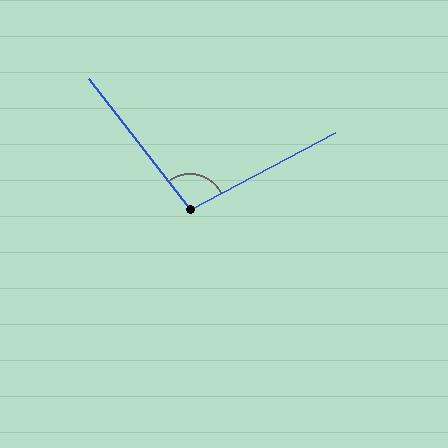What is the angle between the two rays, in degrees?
Approximately 100 degrees.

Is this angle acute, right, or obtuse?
It is obtuse.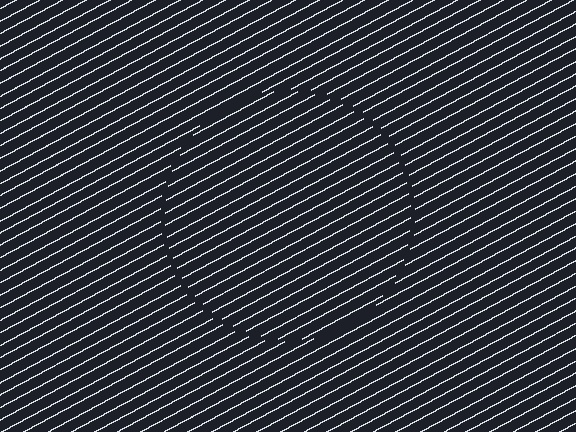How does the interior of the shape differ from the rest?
The interior of the shape contains the same grating, shifted by half a period — the contour is defined by the phase discontinuity where line-ends from the inner and outer gratings abut.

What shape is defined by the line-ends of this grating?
An illusory circle. The interior of the shape contains the same grating, shifted by half a period — the contour is defined by the phase discontinuity where line-ends from the inner and outer gratings abut.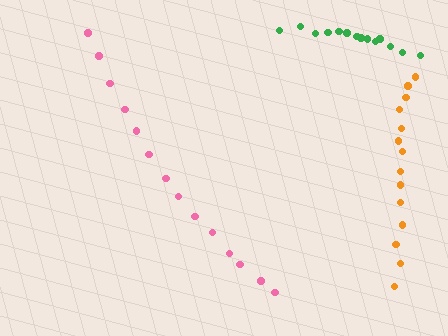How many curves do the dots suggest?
There are 3 distinct paths.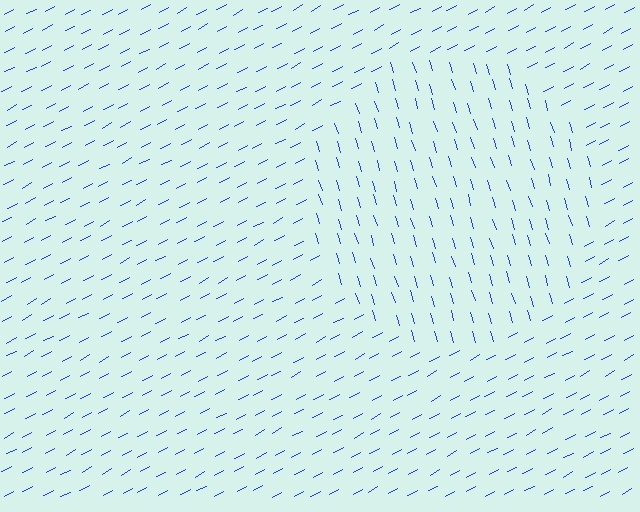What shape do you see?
I see a circle.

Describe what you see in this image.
The image is filled with small blue line segments. A circle region in the image has lines oriented differently from the surrounding lines, creating a visible texture boundary.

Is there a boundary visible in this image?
Yes, there is a texture boundary formed by a change in line orientation.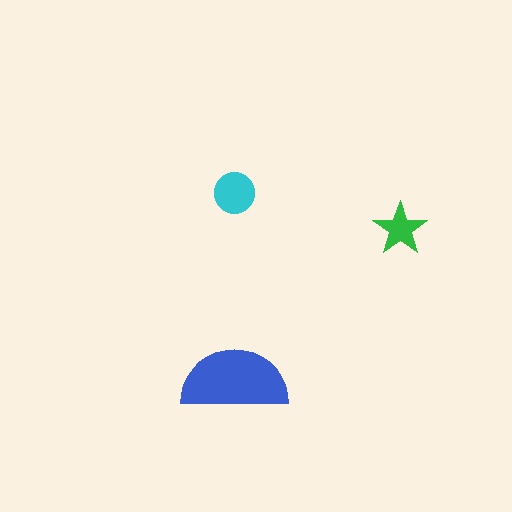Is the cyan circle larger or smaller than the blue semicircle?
Smaller.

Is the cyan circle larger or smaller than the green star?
Larger.